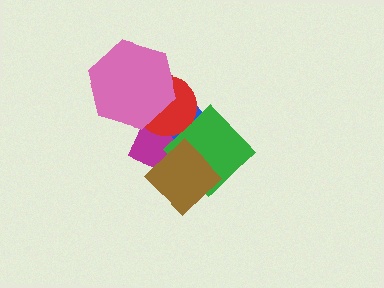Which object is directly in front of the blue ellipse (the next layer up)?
The green diamond is directly in front of the blue ellipse.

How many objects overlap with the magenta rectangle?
5 objects overlap with the magenta rectangle.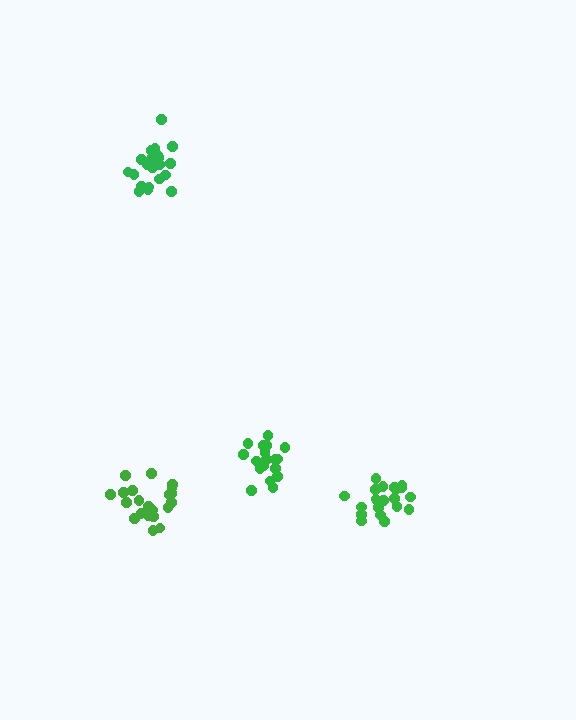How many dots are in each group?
Group 1: 21 dots, Group 2: 19 dots, Group 3: 21 dots, Group 4: 21 dots (82 total).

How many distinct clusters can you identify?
There are 4 distinct clusters.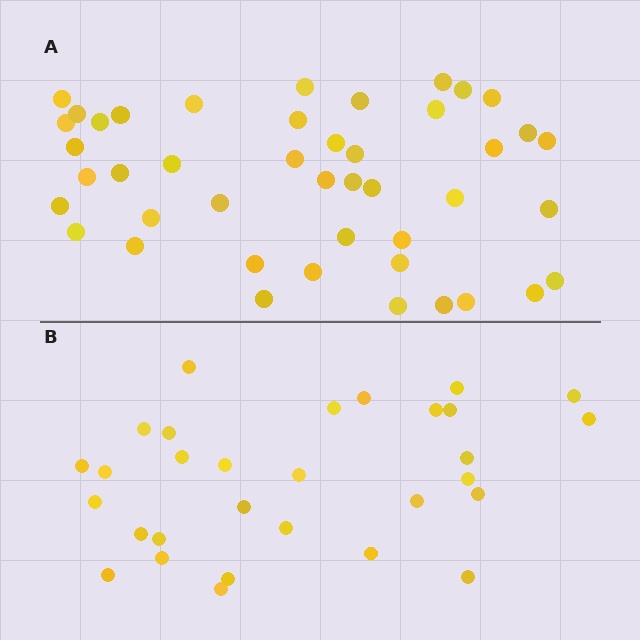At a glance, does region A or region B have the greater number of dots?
Region A (the top region) has more dots.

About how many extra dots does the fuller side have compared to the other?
Region A has approximately 15 more dots than region B.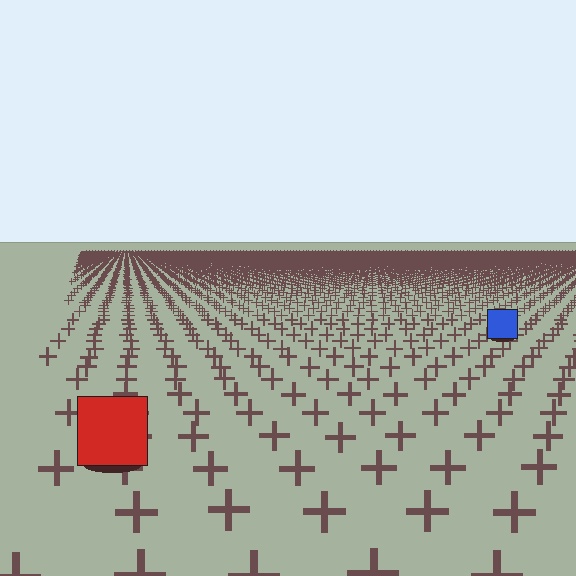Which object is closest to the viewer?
The red square is closest. The texture marks near it are larger and more spread out.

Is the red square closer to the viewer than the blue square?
Yes. The red square is closer — you can tell from the texture gradient: the ground texture is coarser near it.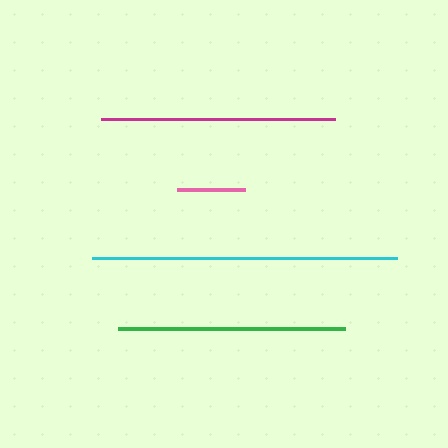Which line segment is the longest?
The cyan line is the longest at approximately 305 pixels.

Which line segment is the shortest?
The pink line is the shortest at approximately 69 pixels.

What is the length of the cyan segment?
The cyan segment is approximately 305 pixels long.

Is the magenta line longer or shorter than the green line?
The magenta line is longer than the green line.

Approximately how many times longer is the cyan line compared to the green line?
The cyan line is approximately 1.3 times the length of the green line.